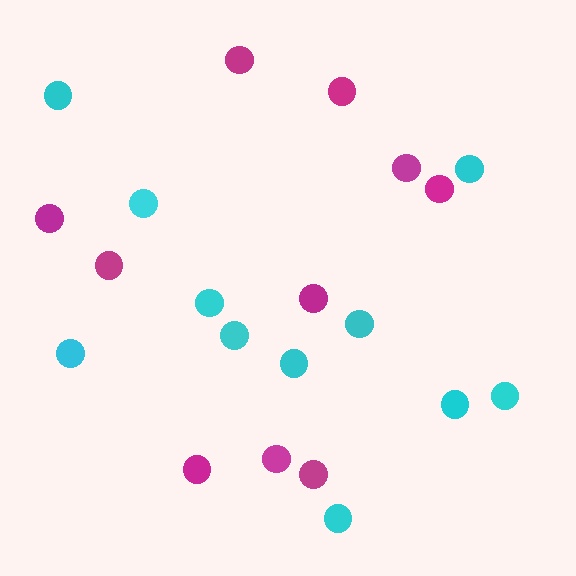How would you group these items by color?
There are 2 groups: one group of magenta circles (10) and one group of cyan circles (11).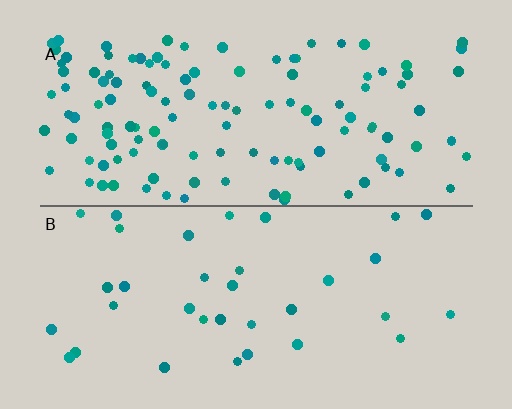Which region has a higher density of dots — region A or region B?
A (the top).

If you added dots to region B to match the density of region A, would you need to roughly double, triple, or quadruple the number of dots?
Approximately quadruple.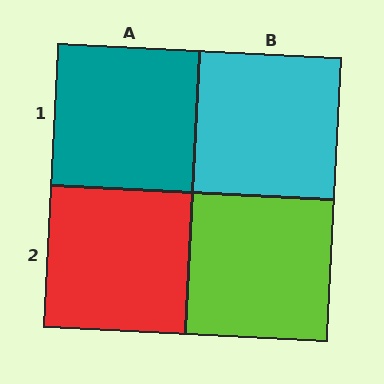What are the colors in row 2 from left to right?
Red, lime.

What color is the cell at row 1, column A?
Teal.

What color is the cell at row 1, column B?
Cyan.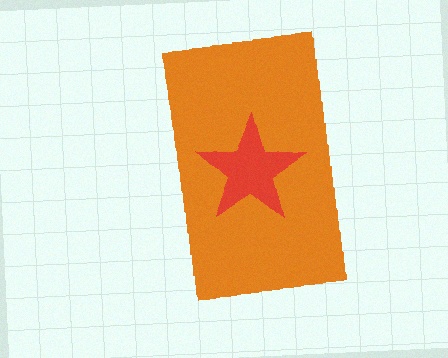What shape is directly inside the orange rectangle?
The red star.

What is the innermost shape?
The red star.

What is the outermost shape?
The orange rectangle.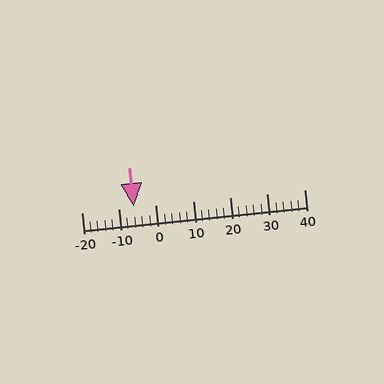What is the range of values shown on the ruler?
The ruler shows values from -20 to 40.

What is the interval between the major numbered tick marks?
The major tick marks are spaced 10 units apart.